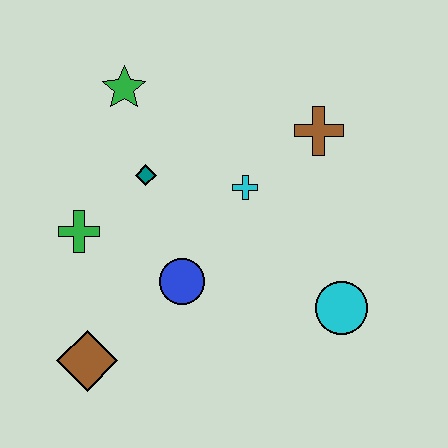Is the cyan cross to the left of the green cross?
No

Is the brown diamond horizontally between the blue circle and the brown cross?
No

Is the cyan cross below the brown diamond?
No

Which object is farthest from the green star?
The cyan circle is farthest from the green star.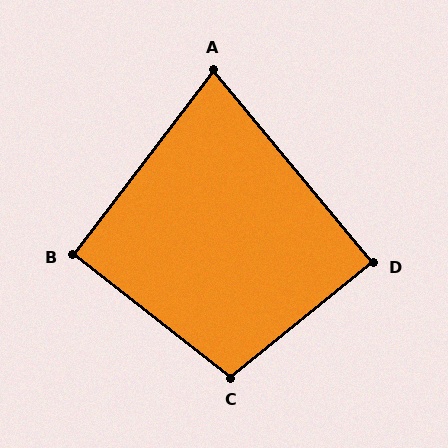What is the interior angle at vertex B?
Approximately 91 degrees (approximately right).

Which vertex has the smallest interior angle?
A, at approximately 77 degrees.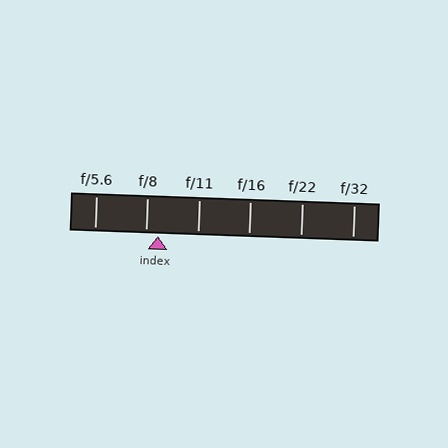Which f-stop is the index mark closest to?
The index mark is closest to f/8.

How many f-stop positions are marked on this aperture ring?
There are 6 f-stop positions marked.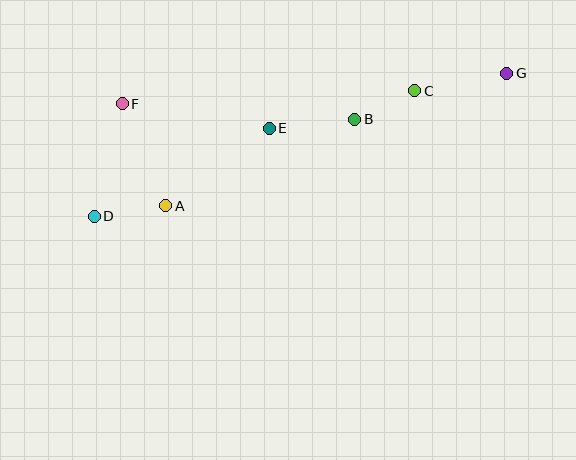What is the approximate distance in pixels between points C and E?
The distance between C and E is approximately 150 pixels.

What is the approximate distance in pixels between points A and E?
The distance between A and E is approximately 129 pixels.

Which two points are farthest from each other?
Points D and G are farthest from each other.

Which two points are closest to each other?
Points B and C are closest to each other.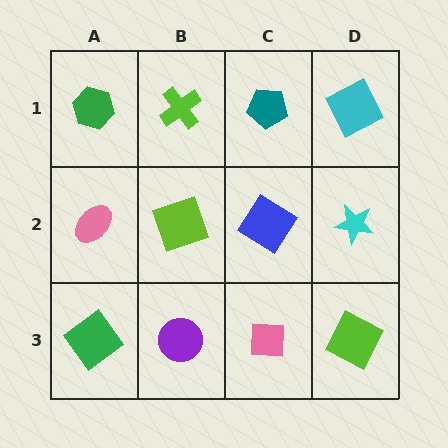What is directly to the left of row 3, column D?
A pink square.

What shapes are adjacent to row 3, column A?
A pink ellipse (row 2, column A), a purple circle (row 3, column B).